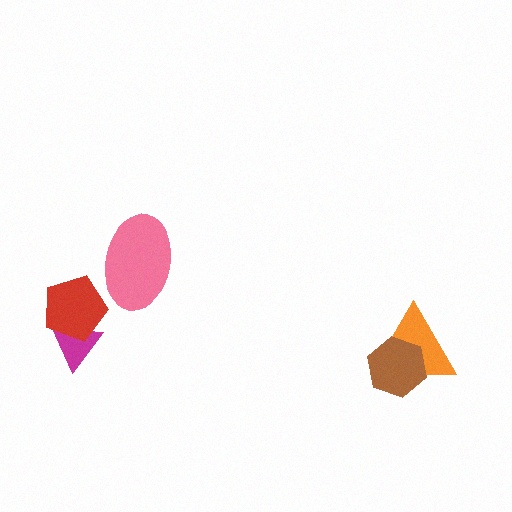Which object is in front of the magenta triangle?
The red pentagon is in front of the magenta triangle.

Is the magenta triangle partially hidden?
Yes, it is partially covered by another shape.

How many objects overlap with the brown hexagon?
1 object overlaps with the brown hexagon.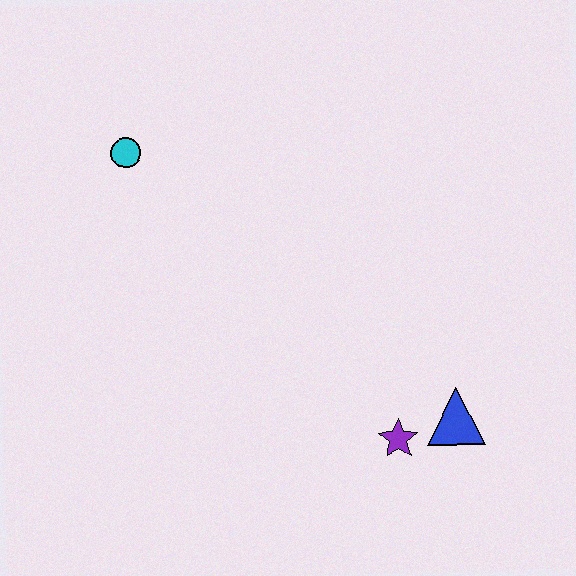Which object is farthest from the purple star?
The cyan circle is farthest from the purple star.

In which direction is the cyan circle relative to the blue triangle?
The cyan circle is to the left of the blue triangle.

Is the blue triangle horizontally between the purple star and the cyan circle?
No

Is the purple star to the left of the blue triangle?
Yes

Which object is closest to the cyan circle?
The purple star is closest to the cyan circle.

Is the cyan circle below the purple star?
No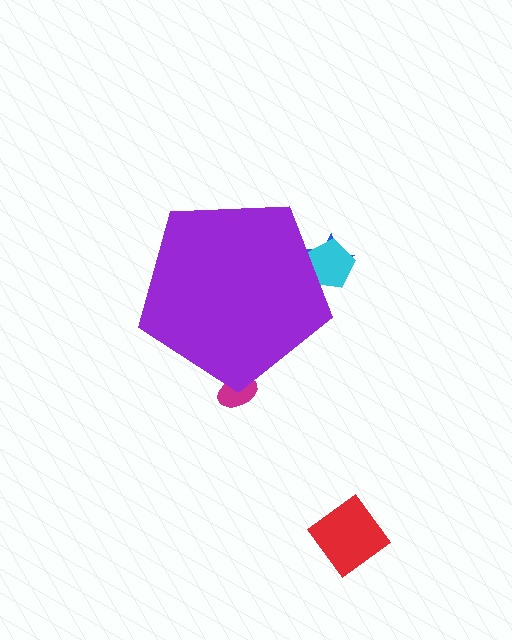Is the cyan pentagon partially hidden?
Yes, the cyan pentagon is partially hidden behind the purple pentagon.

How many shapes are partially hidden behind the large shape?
3 shapes are partially hidden.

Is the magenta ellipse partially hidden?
Yes, the magenta ellipse is partially hidden behind the purple pentagon.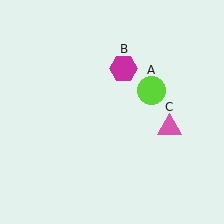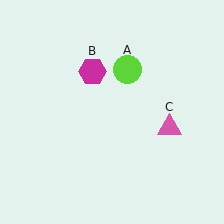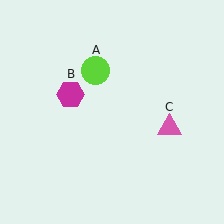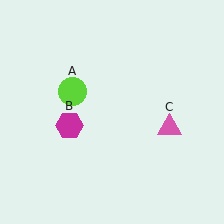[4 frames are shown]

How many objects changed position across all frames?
2 objects changed position: lime circle (object A), magenta hexagon (object B).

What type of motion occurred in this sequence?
The lime circle (object A), magenta hexagon (object B) rotated counterclockwise around the center of the scene.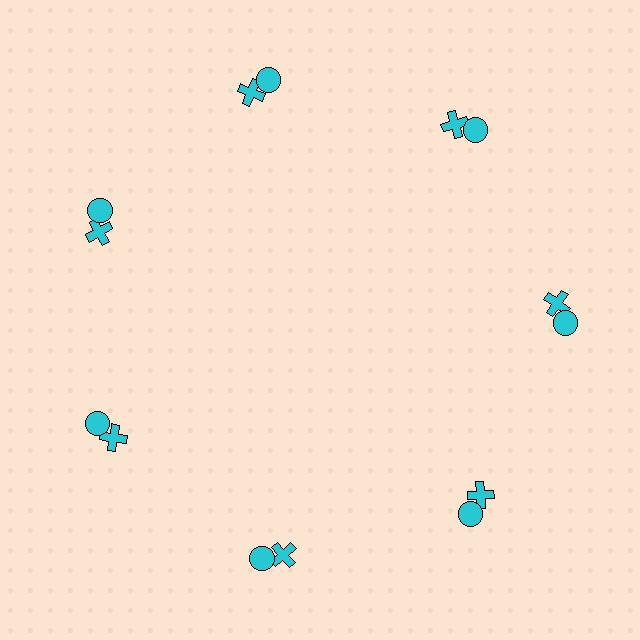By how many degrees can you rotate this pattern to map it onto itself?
The pattern maps onto itself every 51 degrees of rotation.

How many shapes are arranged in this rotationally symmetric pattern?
There are 14 shapes, arranged in 7 groups of 2.